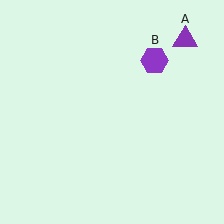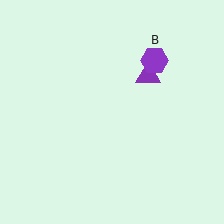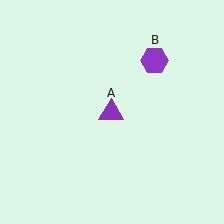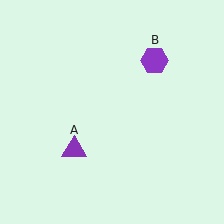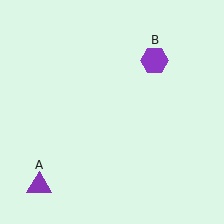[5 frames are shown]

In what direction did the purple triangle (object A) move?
The purple triangle (object A) moved down and to the left.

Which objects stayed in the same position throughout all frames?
Purple hexagon (object B) remained stationary.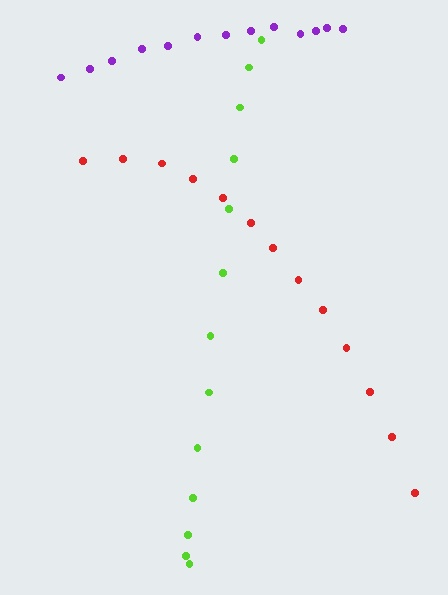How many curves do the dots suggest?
There are 3 distinct paths.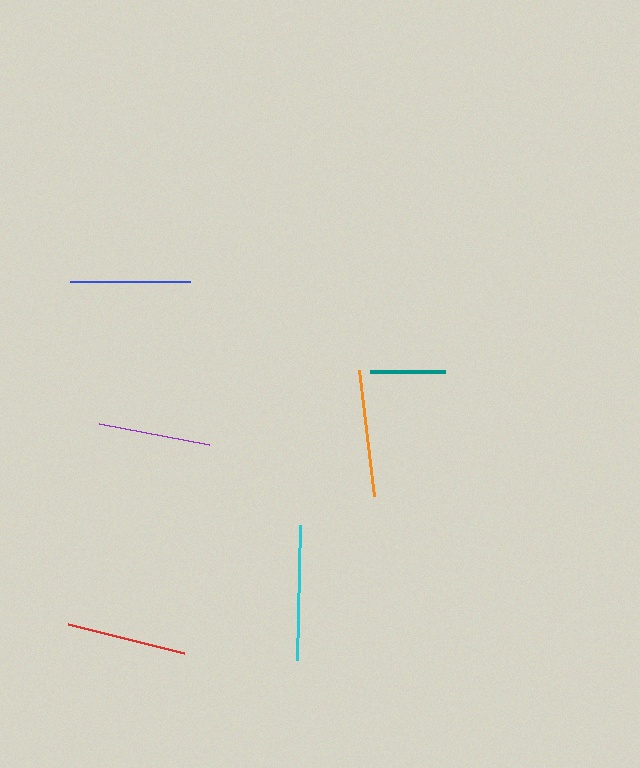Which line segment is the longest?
The cyan line is the longest at approximately 134 pixels.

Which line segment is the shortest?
The teal line is the shortest at approximately 76 pixels.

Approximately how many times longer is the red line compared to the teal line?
The red line is approximately 1.6 times the length of the teal line.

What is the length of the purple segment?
The purple segment is approximately 112 pixels long.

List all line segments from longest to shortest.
From longest to shortest: cyan, orange, blue, red, purple, teal.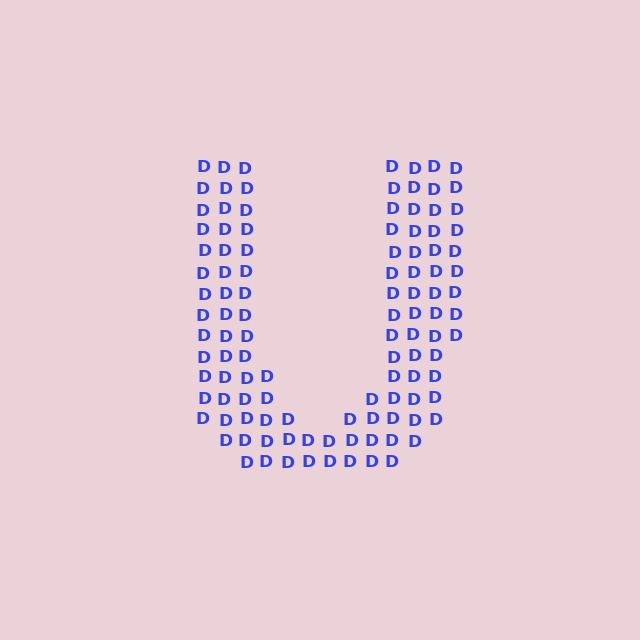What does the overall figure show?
The overall figure shows the letter U.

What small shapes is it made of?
It is made of small letter D's.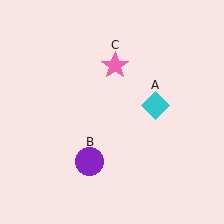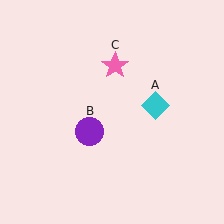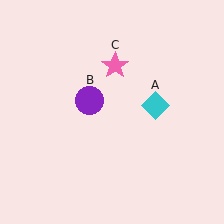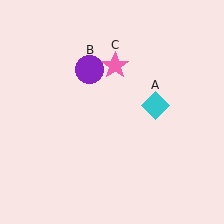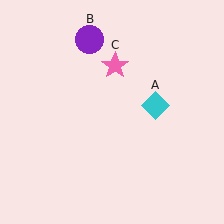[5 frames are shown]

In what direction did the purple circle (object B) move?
The purple circle (object B) moved up.